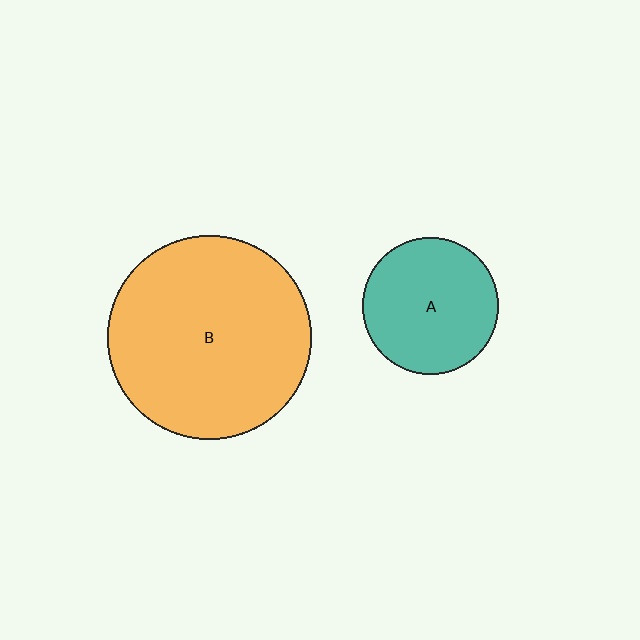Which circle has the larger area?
Circle B (orange).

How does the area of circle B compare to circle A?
Approximately 2.2 times.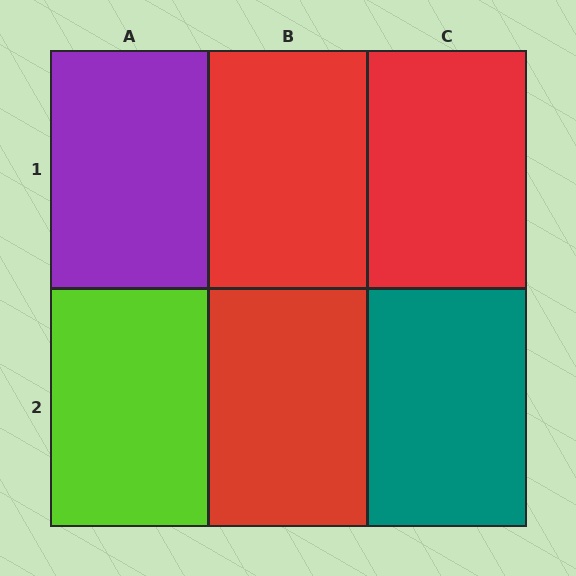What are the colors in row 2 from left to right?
Lime, red, teal.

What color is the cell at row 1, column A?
Purple.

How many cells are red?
3 cells are red.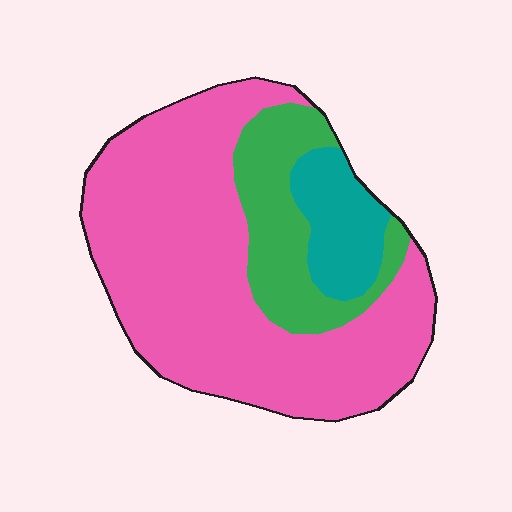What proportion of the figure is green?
Green covers roughly 20% of the figure.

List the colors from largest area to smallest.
From largest to smallest: pink, green, teal.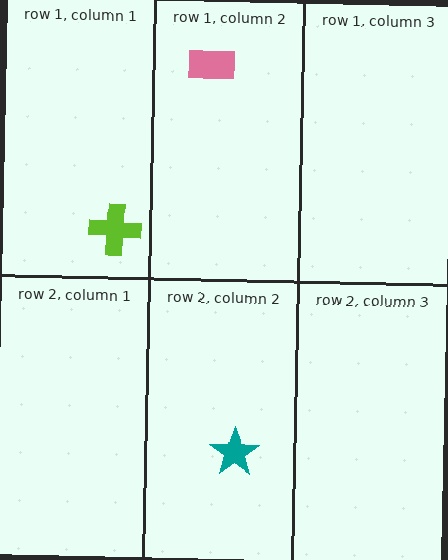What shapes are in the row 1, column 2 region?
The pink rectangle.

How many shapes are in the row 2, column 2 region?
1.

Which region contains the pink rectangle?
The row 1, column 2 region.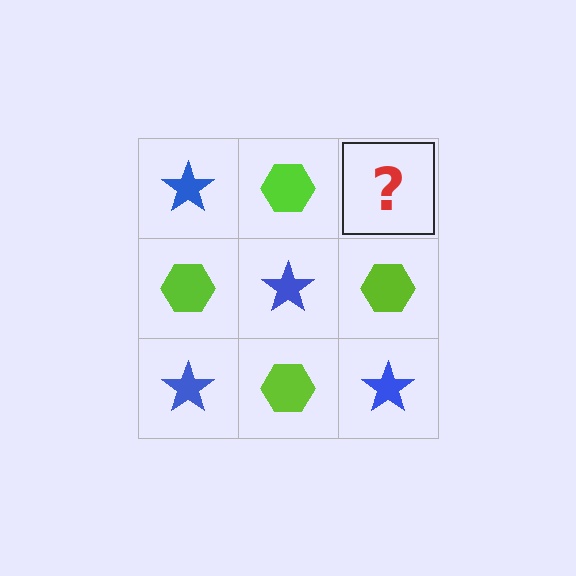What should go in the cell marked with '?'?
The missing cell should contain a blue star.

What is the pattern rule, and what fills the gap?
The rule is that it alternates blue star and lime hexagon in a checkerboard pattern. The gap should be filled with a blue star.